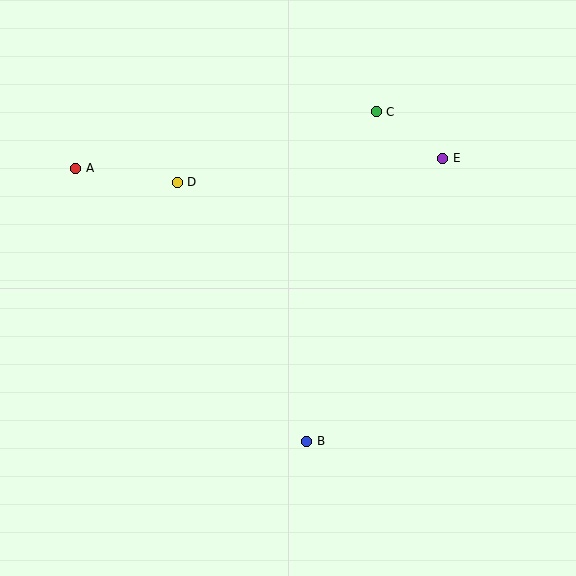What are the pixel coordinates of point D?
Point D is at (177, 182).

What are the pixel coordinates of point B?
Point B is at (307, 441).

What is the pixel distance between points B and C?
The distance between B and C is 337 pixels.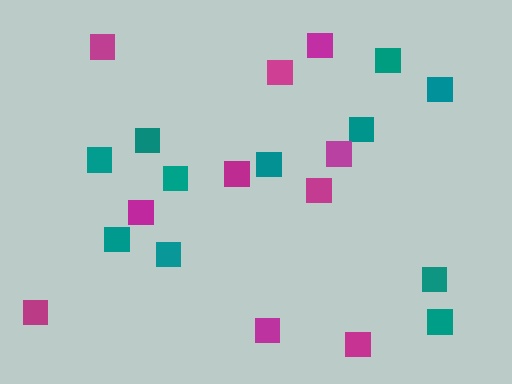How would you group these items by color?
There are 2 groups: one group of teal squares (11) and one group of magenta squares (10).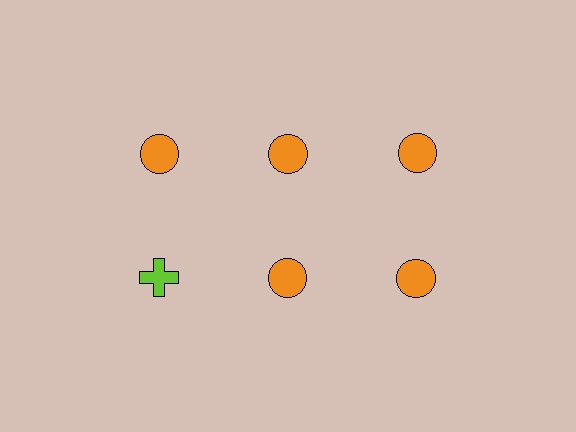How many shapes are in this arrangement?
There are 6 shapes arranged in a grid pattern.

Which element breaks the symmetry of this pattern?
The lime cross in the second row, leftmost column breaks the symmetry. All other shapes are orange circles.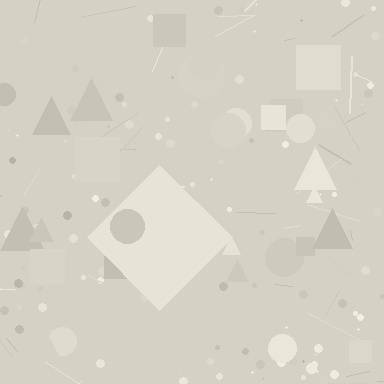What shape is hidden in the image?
A diamond is hidden in the image.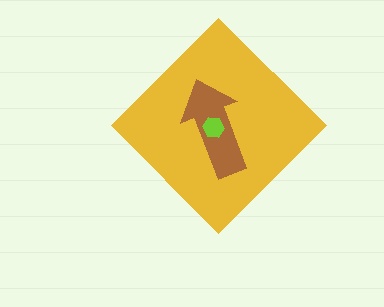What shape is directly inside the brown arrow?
The lime hexagon.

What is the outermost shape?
The yellow diamond.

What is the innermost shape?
The lime hexagon.